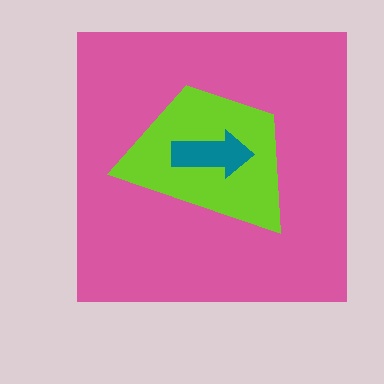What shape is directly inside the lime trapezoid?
The teal arrow.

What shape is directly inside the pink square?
The lime trapezoid.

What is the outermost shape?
The pink square.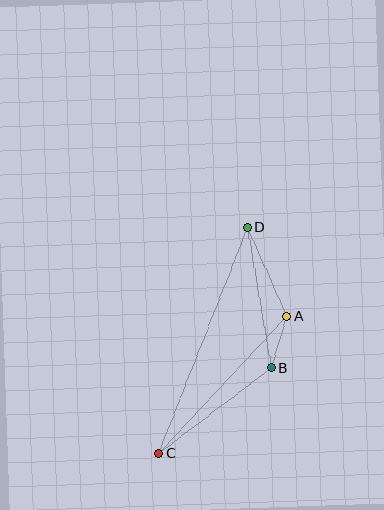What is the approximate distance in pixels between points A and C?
The distance between A and C is approximately 188 pixels.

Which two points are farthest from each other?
Points C and D are farthest from each other.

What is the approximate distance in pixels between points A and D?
The distance between A and D is approximately 98 pixels.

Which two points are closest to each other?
Points A and B are closest to each other.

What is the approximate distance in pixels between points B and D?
The distance between B and D is approximately 143 pixels.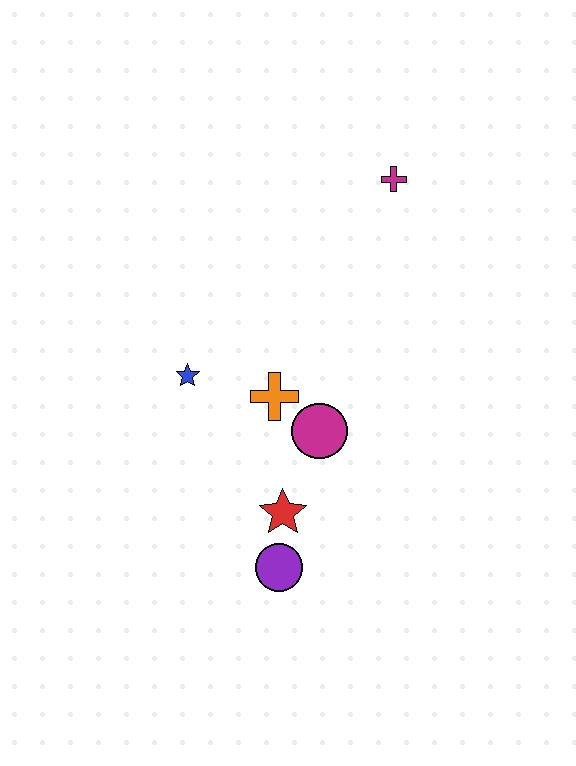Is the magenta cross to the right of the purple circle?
Yes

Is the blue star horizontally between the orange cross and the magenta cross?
No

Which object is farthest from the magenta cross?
The purple circle is farthest from the magenta cross.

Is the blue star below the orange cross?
No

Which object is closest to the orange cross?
The magenta circle is closest to the orange cross.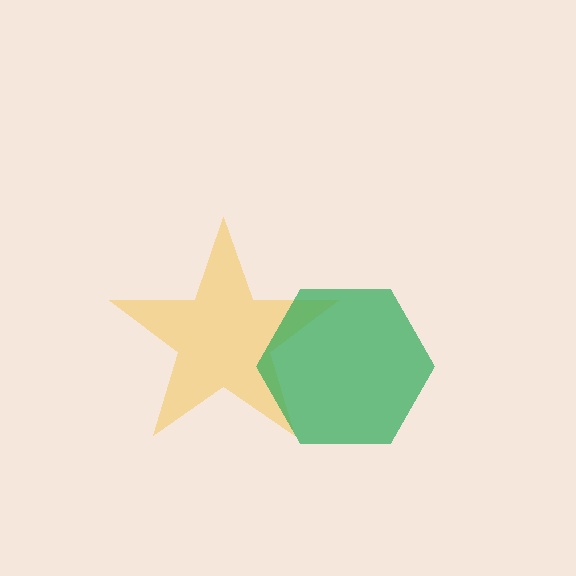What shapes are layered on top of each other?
The layered shapes are: a yellow star, a green hexagon.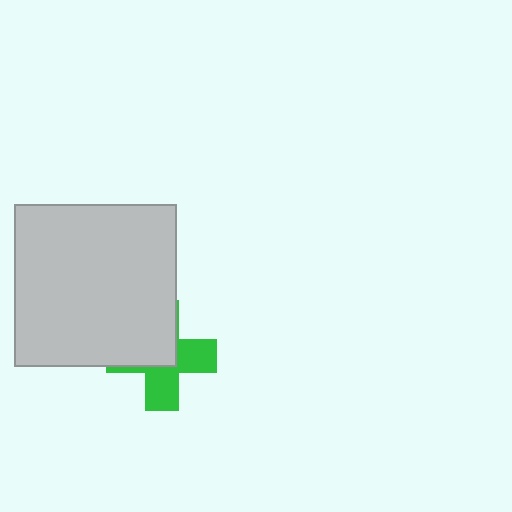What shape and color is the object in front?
The object in front is a light gray square.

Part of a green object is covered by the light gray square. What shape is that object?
It is a cross.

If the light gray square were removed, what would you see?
You would see the complete green cross.